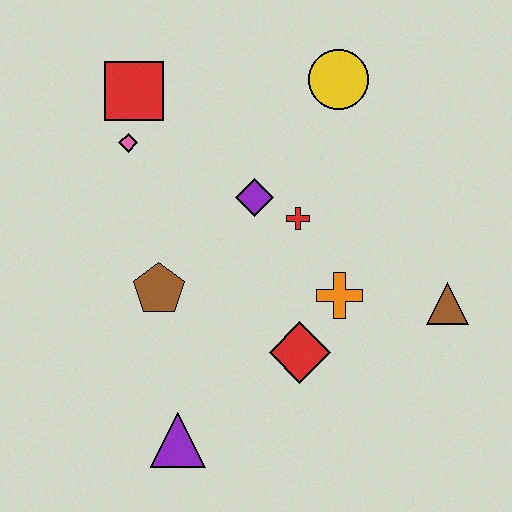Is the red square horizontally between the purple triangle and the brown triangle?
No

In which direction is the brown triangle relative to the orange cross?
The brown triangle is to the right of the orange cross.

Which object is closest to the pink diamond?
The red square is closest to the pink diamond.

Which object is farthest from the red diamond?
The red square is farthest from the red diamond.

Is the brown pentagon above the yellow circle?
No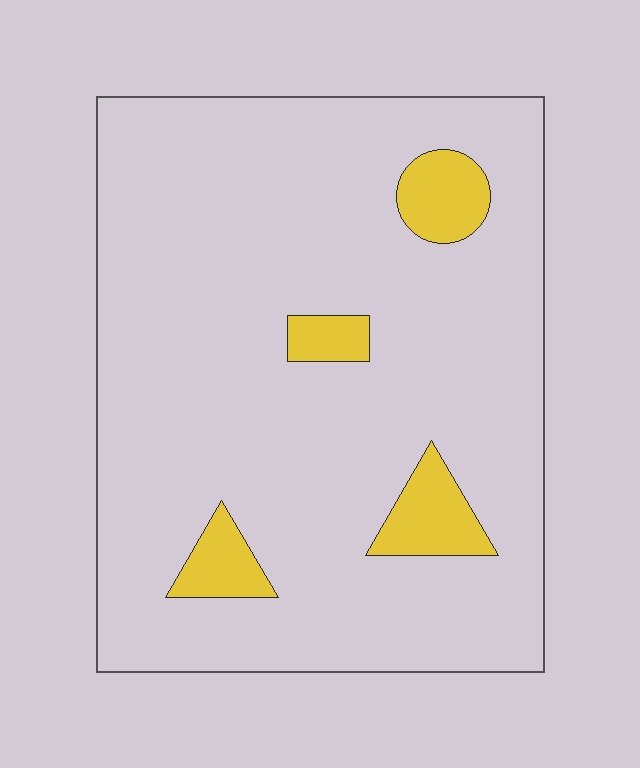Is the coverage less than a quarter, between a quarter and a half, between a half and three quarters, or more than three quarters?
Less than a quarter.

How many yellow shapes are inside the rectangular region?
4.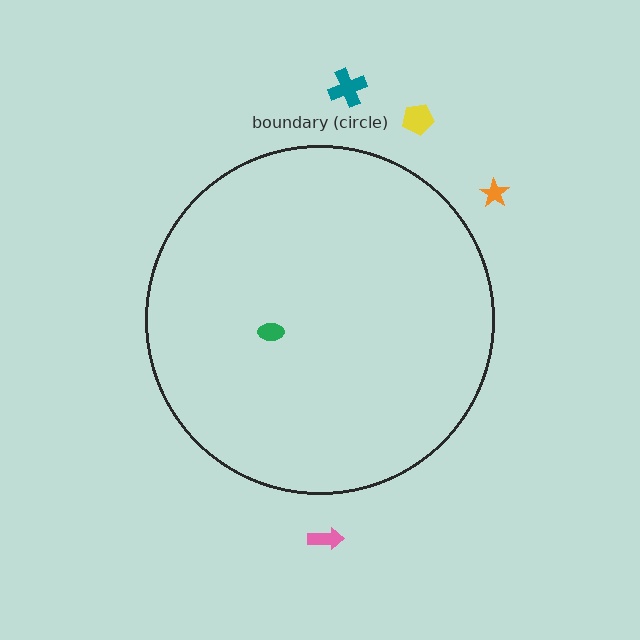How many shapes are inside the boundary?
1 inside, 4 outside.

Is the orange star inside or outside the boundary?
Outside.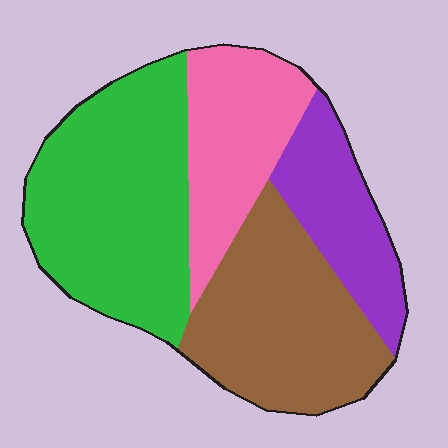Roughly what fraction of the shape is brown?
Brown takes up about one quarter (1/4) of the shape.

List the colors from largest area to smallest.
From largest to smallest: green, brown, pink, purple.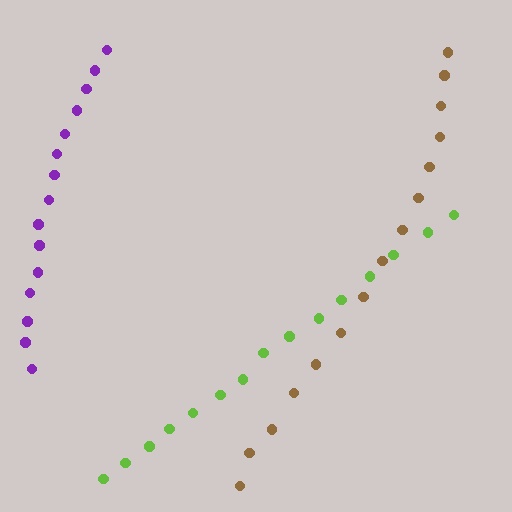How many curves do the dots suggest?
There are 3 distinct paths.